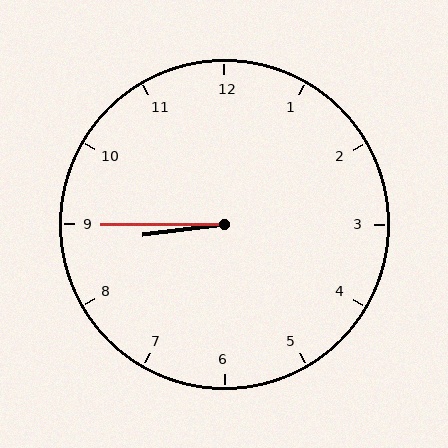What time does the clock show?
8:45.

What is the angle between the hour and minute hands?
Approximately 8 degrees.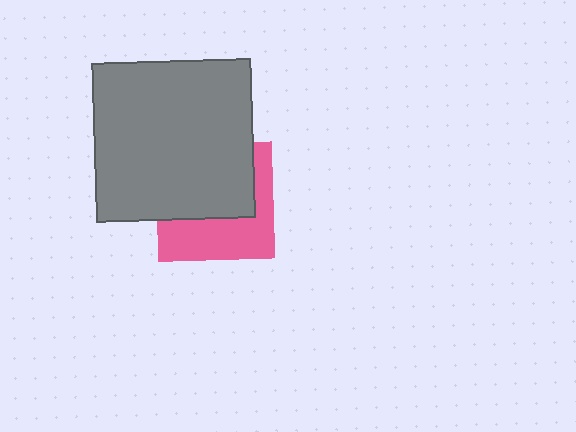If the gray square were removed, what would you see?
You would see the complete pink square.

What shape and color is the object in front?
The object in front is a gray square.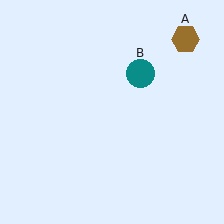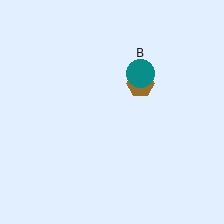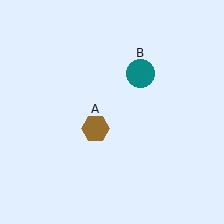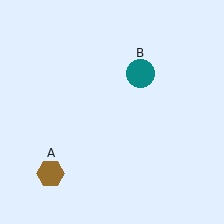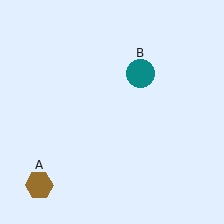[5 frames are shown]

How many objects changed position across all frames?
1 object changed position: brown hexagon (object A).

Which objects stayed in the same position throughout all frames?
Teal circle (object B) remained stationary.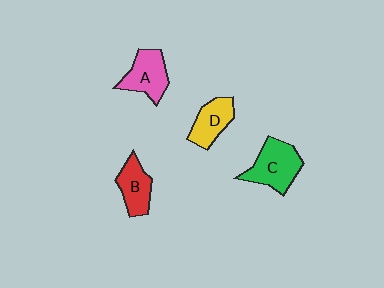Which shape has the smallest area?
Shape D (yellow).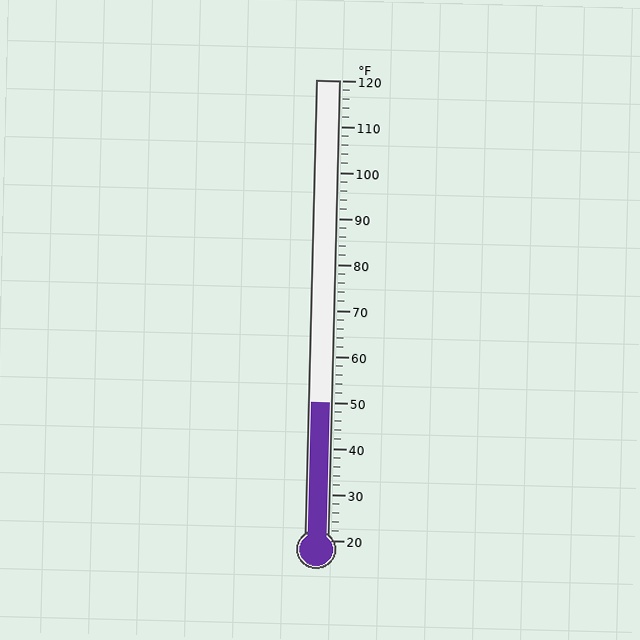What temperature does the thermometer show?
The thermometer shows approximately 50°F.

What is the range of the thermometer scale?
The thermometer scale ranges from 20°F to 120°F.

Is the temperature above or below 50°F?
The temperature is at 50°F.